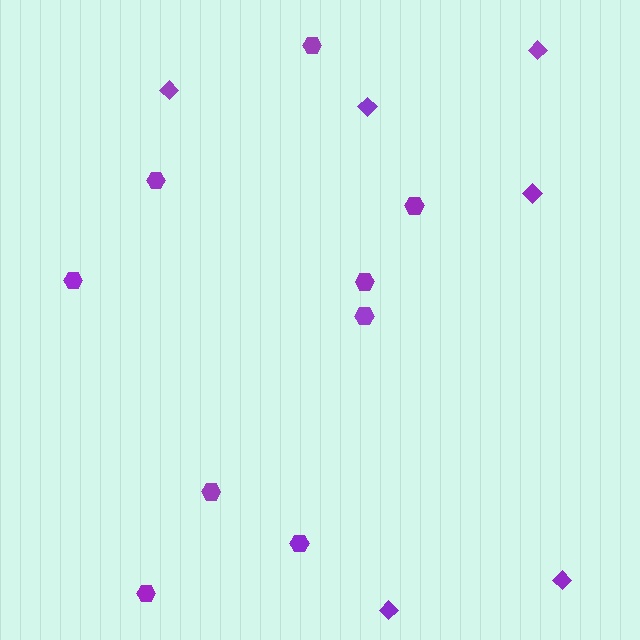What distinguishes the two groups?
There are 2 groups: one group of diamonds (6) and one group of hexagons (9).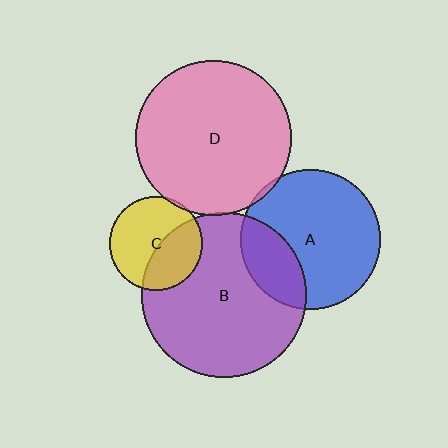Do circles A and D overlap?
Yes.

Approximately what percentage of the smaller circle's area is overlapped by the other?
Approximately 5%.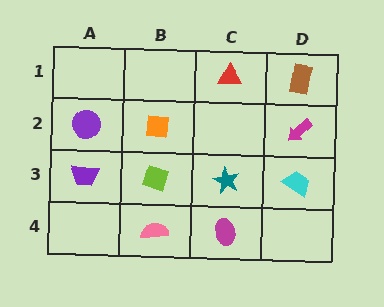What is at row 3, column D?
A cyan trapezoid.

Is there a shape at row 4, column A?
No, that cell is empty.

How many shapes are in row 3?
4 shapes.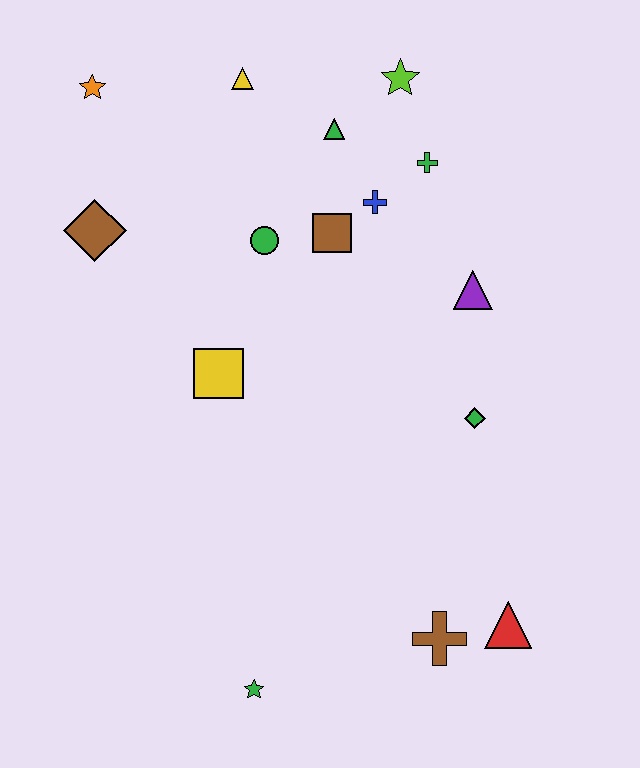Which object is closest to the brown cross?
The red triangle is closest to the brown cross.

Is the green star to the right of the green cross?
No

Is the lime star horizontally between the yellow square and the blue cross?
No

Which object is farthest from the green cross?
The green star is farthest from the green cross.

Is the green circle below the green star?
No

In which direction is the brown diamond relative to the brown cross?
The brown diamond is above the brown cross.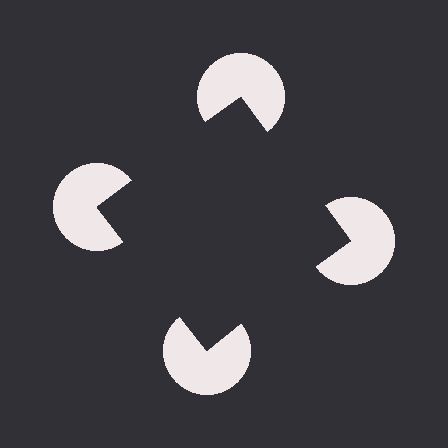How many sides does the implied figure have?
4 sides.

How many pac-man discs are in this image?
There are 4 — one at each vertex of the illusory square.